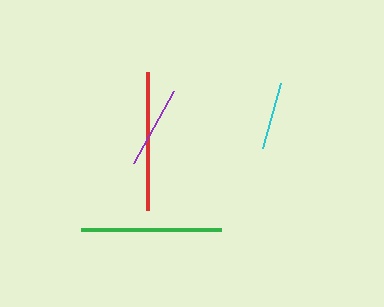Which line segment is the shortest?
The cyan line is the shortest at approximately 68 pixels.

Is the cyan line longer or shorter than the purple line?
The purple line is longer than the cyan line.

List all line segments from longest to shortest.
From longest to shortest: green, red, purple, cyan.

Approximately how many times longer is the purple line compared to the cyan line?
The purple line is approximately 1.2 times the length of the cyan line.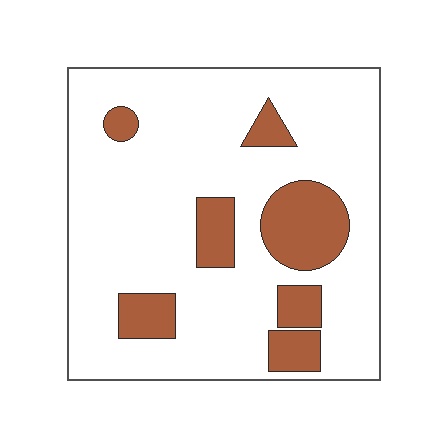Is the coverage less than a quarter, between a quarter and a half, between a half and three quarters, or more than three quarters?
Less than a quarter.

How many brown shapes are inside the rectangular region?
7.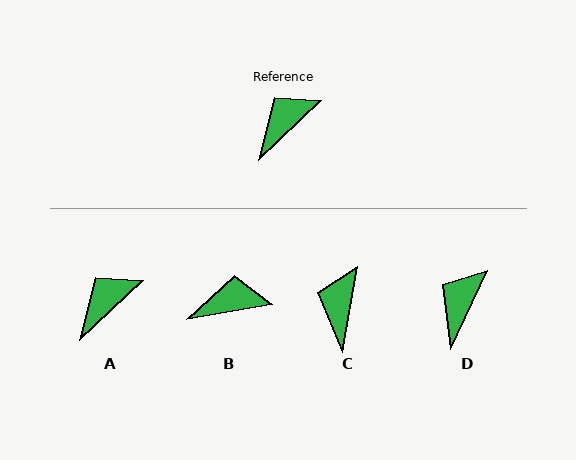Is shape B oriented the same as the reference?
No, it is off by about 34 degrees.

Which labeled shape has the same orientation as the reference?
A.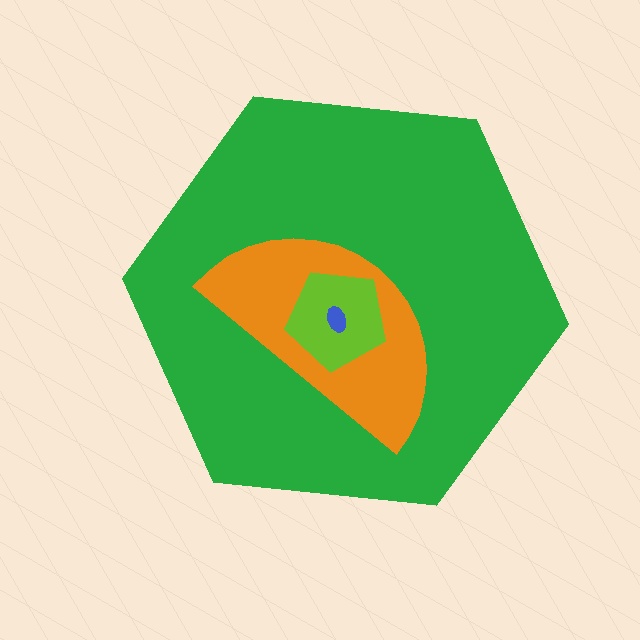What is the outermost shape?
The green hexagon.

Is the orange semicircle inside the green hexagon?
Yes.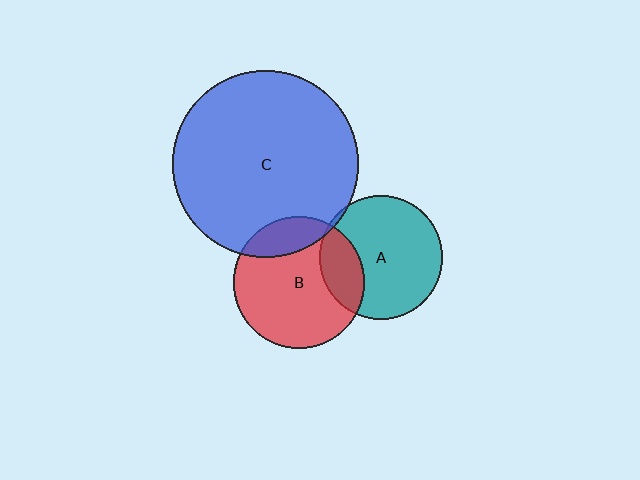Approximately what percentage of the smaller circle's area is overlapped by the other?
Approximately 25%.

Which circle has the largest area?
Circle C (blue).